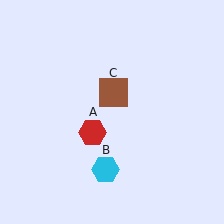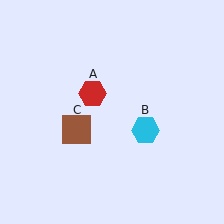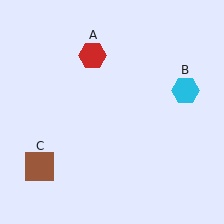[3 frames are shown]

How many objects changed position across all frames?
3 objects changed position: red hexagon (object A), cyan hexagon (object B), brown square (object C).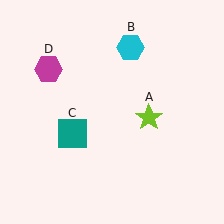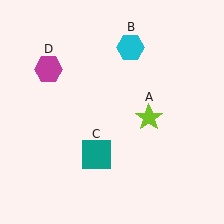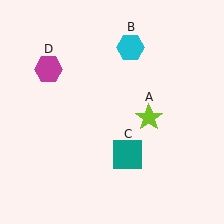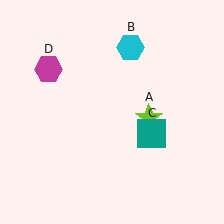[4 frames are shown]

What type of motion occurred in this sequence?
The teal square (object C) rotated counterclockwise around the center of the scene.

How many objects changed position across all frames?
1 object changed position: teal square (object C).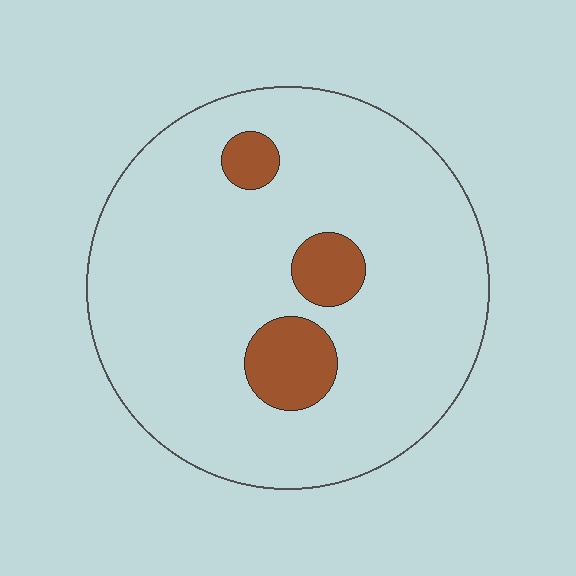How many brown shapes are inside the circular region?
3.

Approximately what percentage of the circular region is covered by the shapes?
Approximately 10%.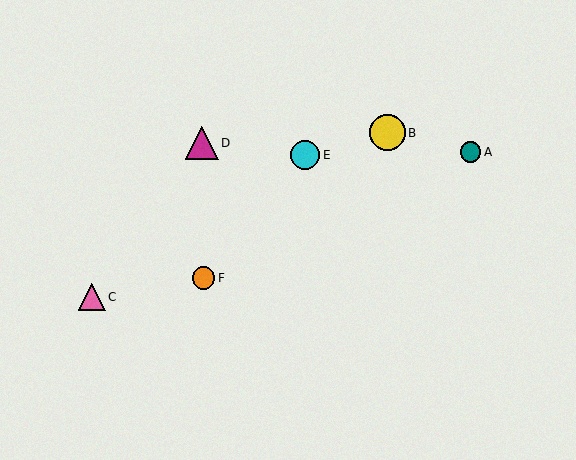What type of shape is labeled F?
Shape F is an orange circle.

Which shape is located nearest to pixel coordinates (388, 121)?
The yellow circle (labeled B) at (387, 133) is nearest to that location.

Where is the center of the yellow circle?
The center of the yellow circle is at (387, 133).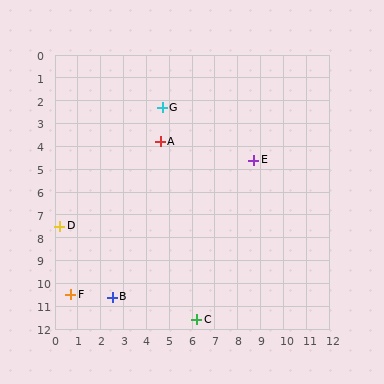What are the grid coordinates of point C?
Point C is at approximately (6.2, 11.6).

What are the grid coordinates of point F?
Point F is at approximately (0.7, 10.5).